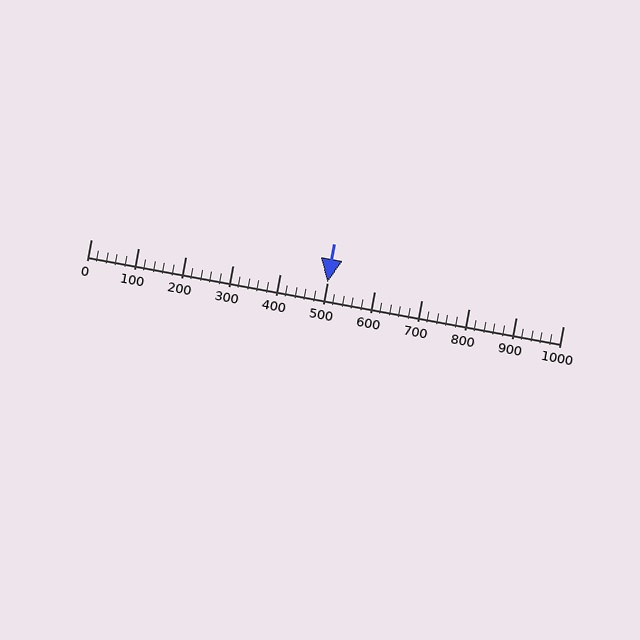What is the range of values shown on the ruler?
The ruler shows values from 0 to 1000.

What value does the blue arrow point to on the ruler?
The blue arrow points to approximately 500.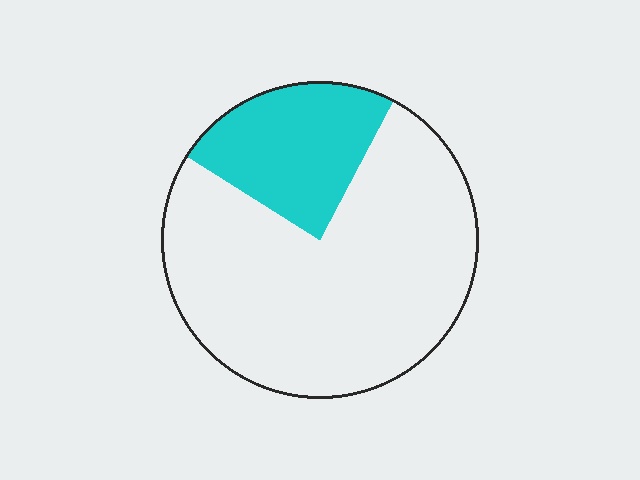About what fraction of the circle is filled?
About one quarter (1/4).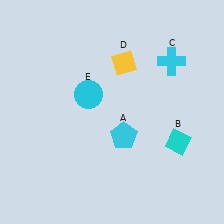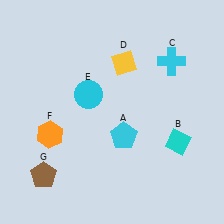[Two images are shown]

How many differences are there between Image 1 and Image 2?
There are 2 differences between the two images.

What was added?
An orange hexagon (F), a brown pentagon (G) were added in Image 2.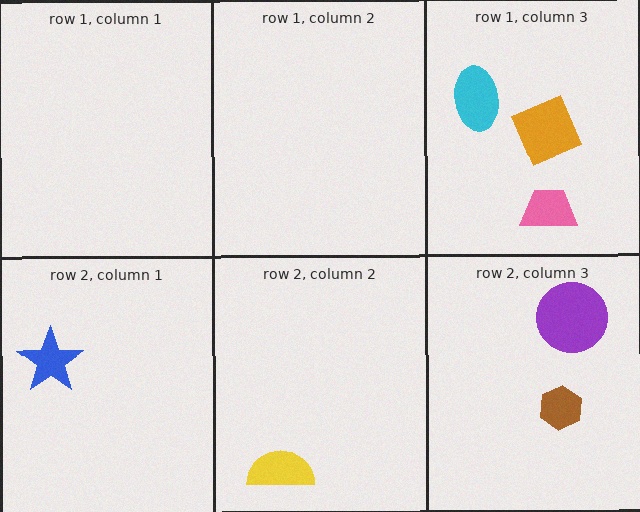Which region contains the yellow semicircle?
The row 2, column 2 region.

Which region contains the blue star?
The row 2, column 1 region.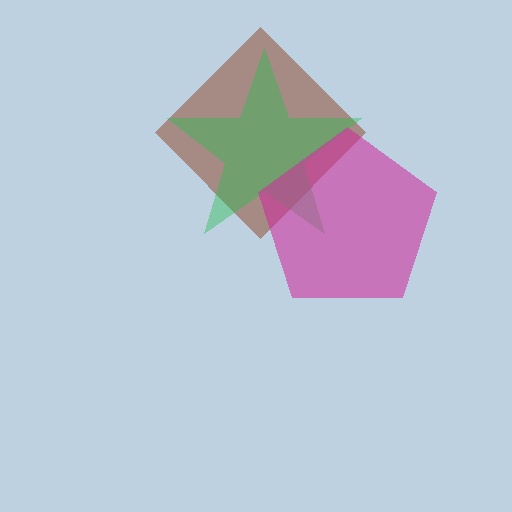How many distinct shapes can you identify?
There are 3 distinct shapes: a brown diamond, a green star, a magenta pentagon.